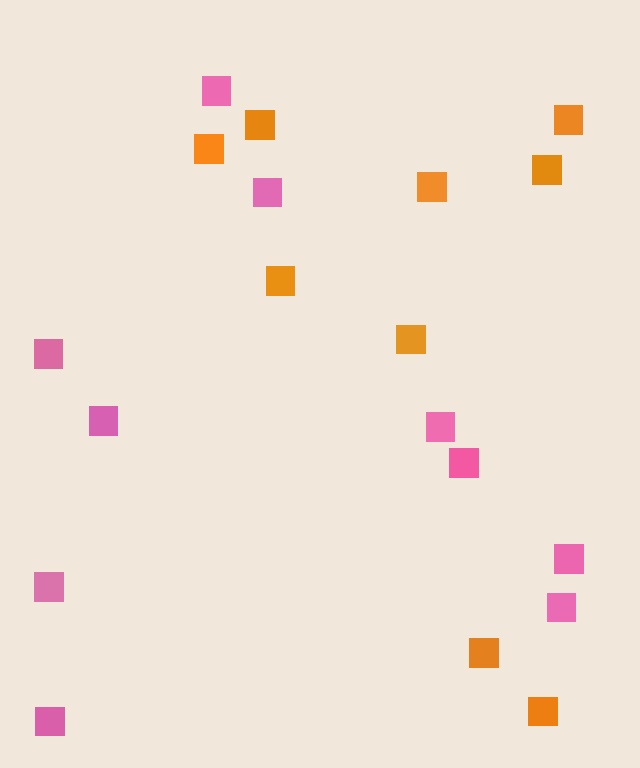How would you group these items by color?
There are 2 groups: one group of orange squares (9) and one group of pink squares (10).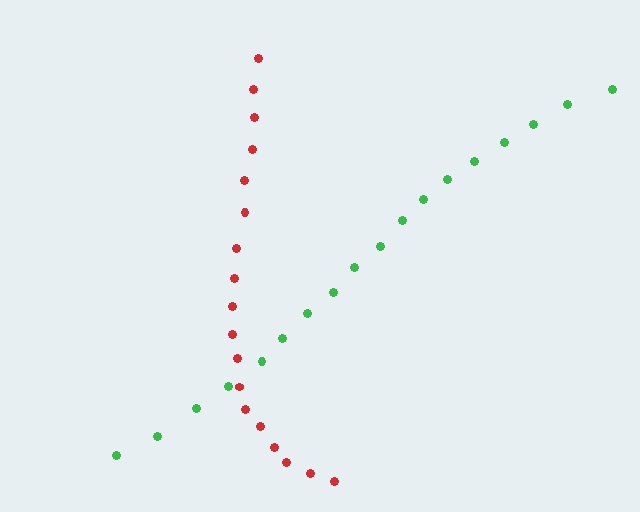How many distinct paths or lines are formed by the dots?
There are 2 distinct paths.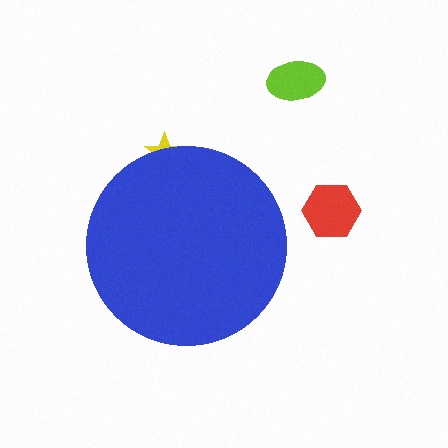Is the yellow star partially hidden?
Yes, the yellow star is partially hidden behind the blue circle.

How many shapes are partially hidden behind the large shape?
1 shape is partially hidden.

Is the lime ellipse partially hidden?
No, the lime ellipse is fully visible.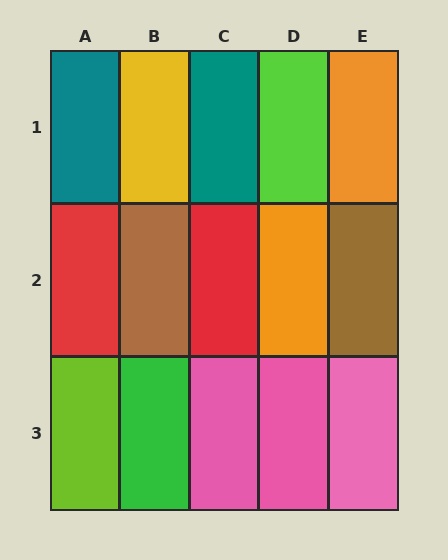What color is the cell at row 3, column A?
Lime.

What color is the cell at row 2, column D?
Orange.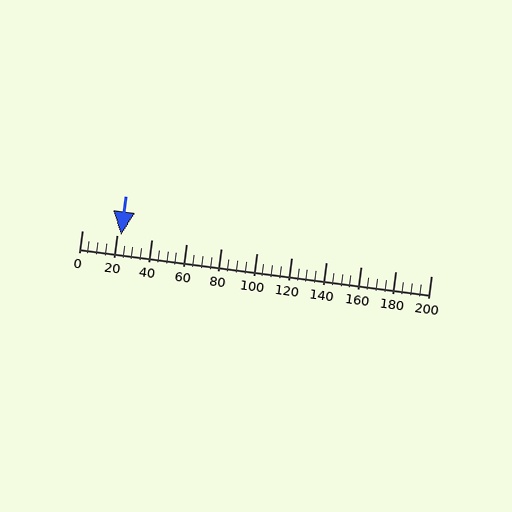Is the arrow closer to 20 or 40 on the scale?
The arrow is closer to 20.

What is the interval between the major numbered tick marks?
The major tick marks are spaced 20 units apart.